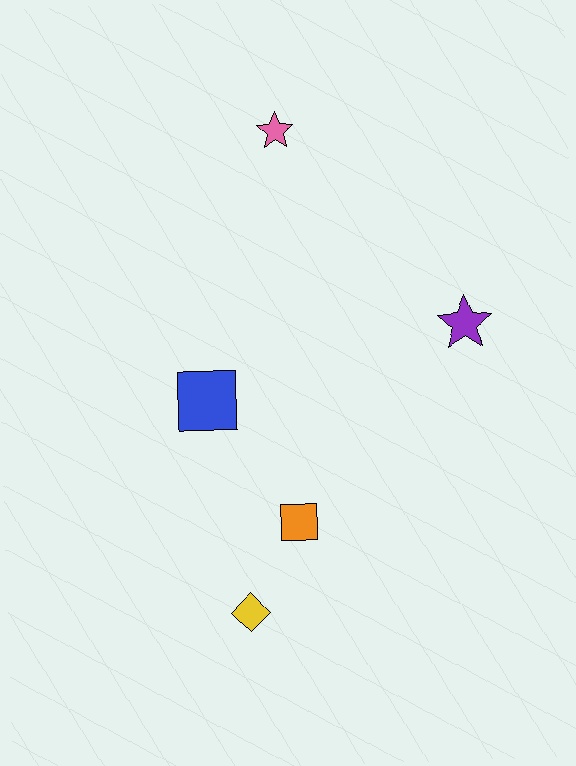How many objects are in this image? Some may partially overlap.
There are 5 objects.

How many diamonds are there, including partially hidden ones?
There is 1 diamond.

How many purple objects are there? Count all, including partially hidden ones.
There is 1 purple object.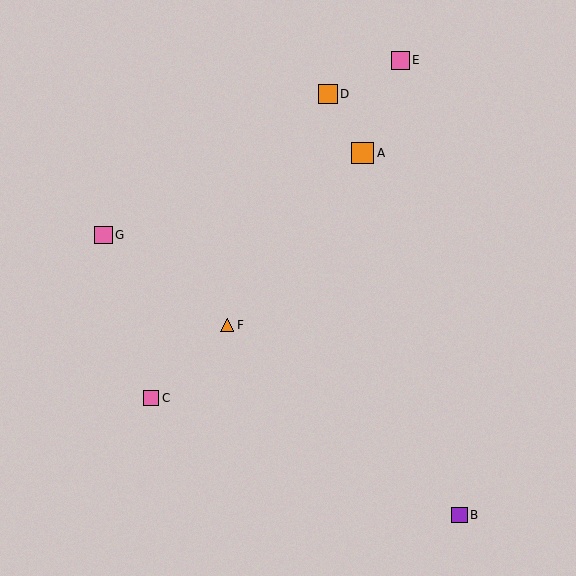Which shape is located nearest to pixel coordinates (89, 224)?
The pink square (labeled G) at (104, 235) is nearest to that location.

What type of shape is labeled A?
Shape A is an orange square.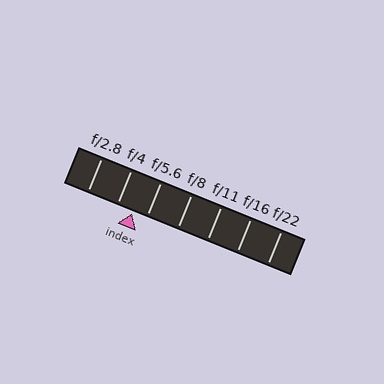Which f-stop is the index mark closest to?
The index mark is closest to f/5.6.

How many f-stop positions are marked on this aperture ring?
There are 7 f-stop positions marked.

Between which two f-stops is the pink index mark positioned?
The index mark is between f/4 and f/5.6.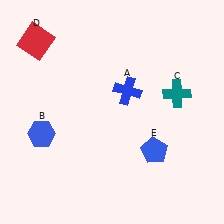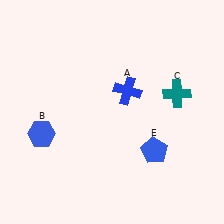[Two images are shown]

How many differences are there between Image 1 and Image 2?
There is 1 difference between the two images.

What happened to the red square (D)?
The red square (D) was removed in Image 2. It was in the top-left area of Image 1.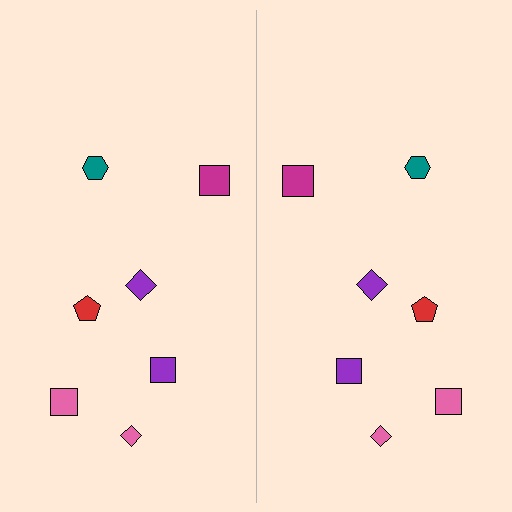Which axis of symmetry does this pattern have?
The pattern has a vertical axis of symmetry running through the center of the image.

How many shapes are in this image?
There are 14 shapes in this image.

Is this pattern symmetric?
Yes, this pattern has bilateral (reflection) symmetry.